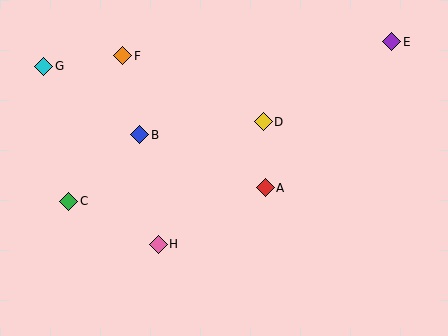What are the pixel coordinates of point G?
Point G is at (44, 66).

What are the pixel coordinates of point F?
Point F is at (123, 56).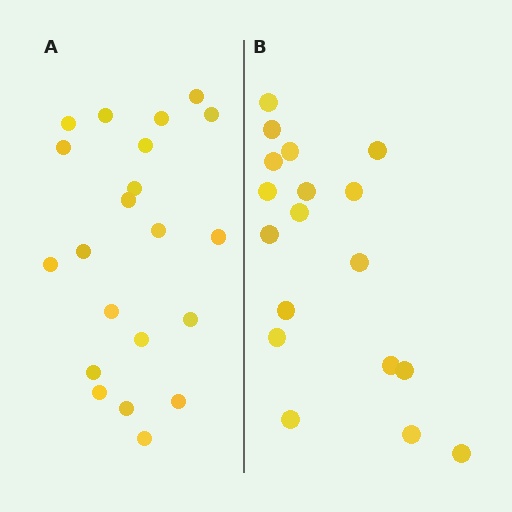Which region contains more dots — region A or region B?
Region A (the left region) has more dots.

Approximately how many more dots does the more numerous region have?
Region A has just a few more — roughly 2 or 3 more dots than region B.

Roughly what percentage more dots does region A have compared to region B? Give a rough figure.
About 15% more.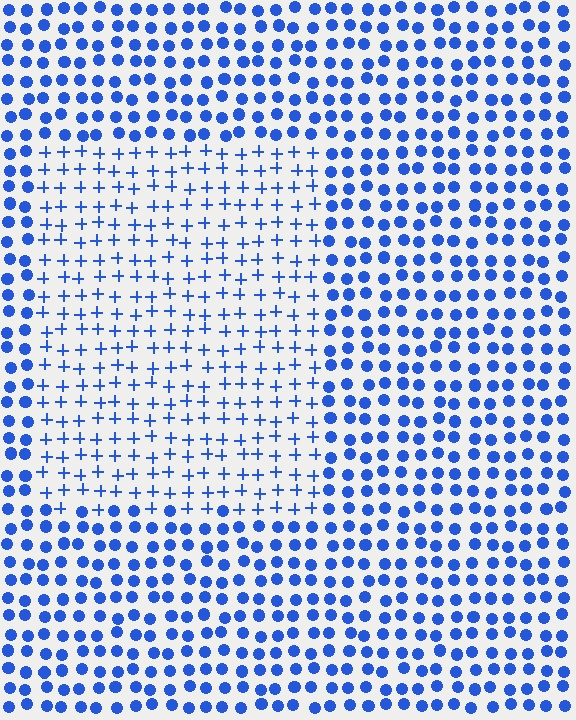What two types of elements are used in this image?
The image uses plus signs inside the rectangle region and circles outside it.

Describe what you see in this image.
The image is filled with small blue elements arranged in a uniform grid. A rectangle-shaped region contains plus signs, while the surrounding area contains circles. The boundary is defined purely by the change in element shape.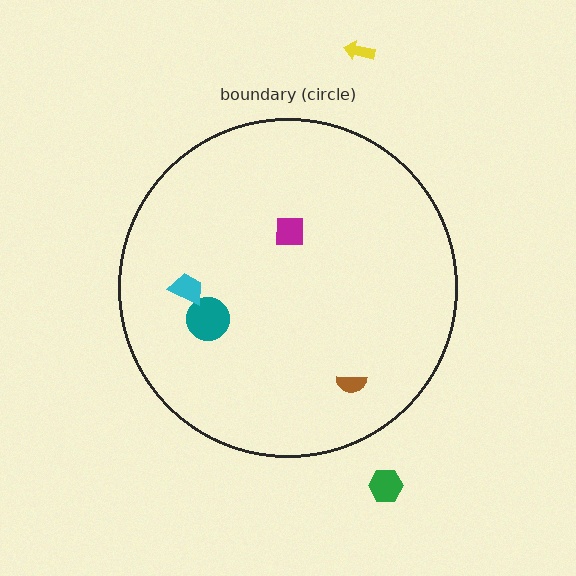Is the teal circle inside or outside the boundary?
Inside.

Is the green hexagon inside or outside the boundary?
Outside.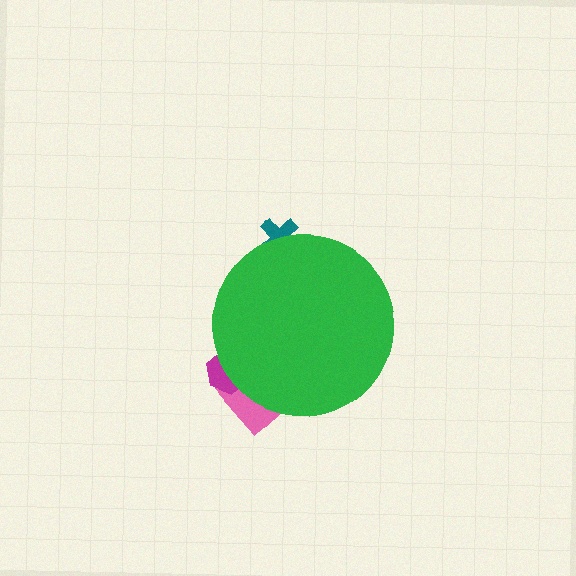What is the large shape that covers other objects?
A green circle.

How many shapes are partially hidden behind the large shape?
3 shapes are partially hidden.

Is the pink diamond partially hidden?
Yes, the pink diamond is partially hidden behind the green circle.